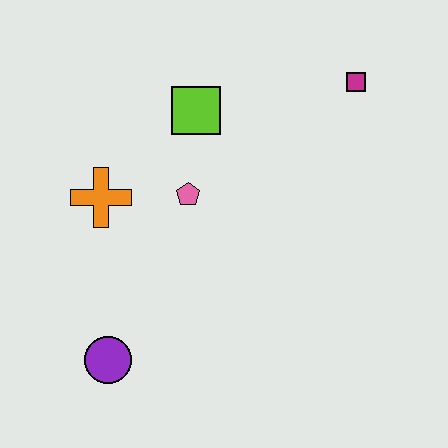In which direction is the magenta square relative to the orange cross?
The magenta square is to the right of the orange cross.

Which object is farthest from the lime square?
The purple circle is farthest from the lime square.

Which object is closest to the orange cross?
The pink pentagon is closest to the orange cross.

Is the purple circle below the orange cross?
Yes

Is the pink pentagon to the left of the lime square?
Yes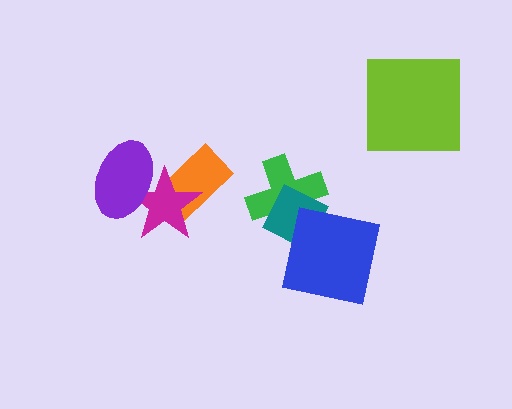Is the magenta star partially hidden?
Yes, it is partially covered by another shape.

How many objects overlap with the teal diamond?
2 objects overlap with the teal diamond.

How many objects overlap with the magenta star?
2 objects overlap with the magenta star.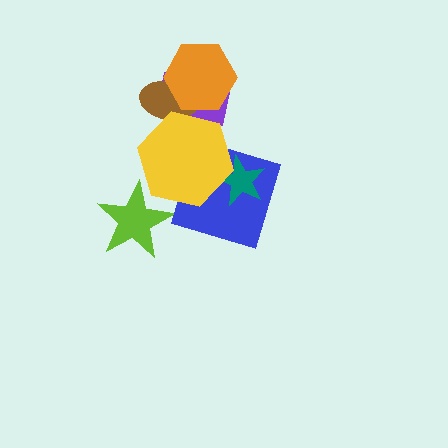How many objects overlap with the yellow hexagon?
5 objects overlap with the yellow hexagon.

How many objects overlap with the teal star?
2 objects overlap with the teal star.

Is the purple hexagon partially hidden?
Yes, it is partially covered by another shape.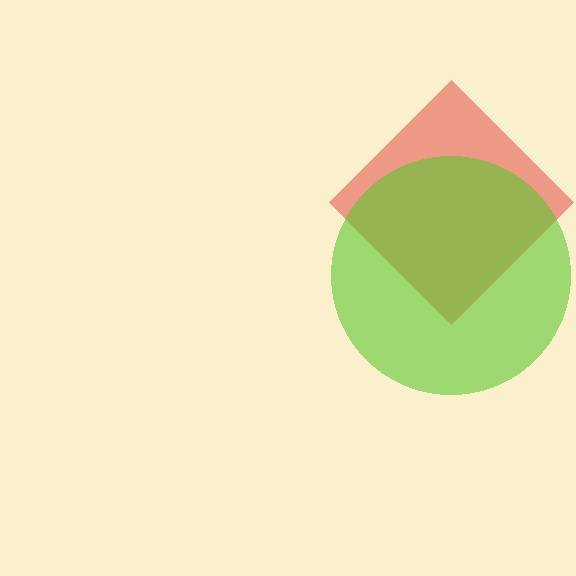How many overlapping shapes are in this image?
There are 2 overlapping shapes in the image.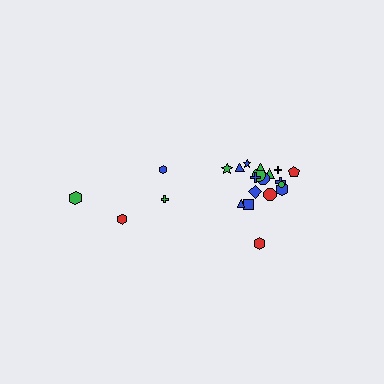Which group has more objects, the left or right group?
The right group.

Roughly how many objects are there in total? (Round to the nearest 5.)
Roughly 20 objects in total.